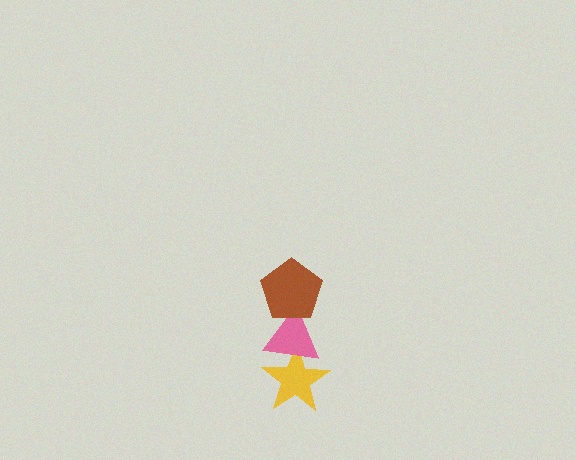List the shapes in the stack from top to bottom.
From top to bottom: the brown pentagon, the pink triangle, the yellow star.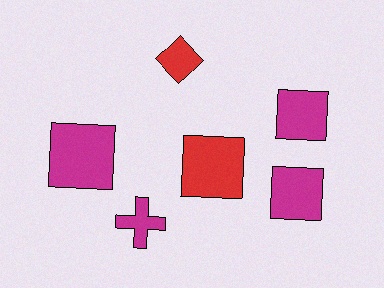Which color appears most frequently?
Magenta, with 4 objects.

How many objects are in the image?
There are 6 objects.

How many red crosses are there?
There are no red crosses.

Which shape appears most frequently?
Square, with 4 objects.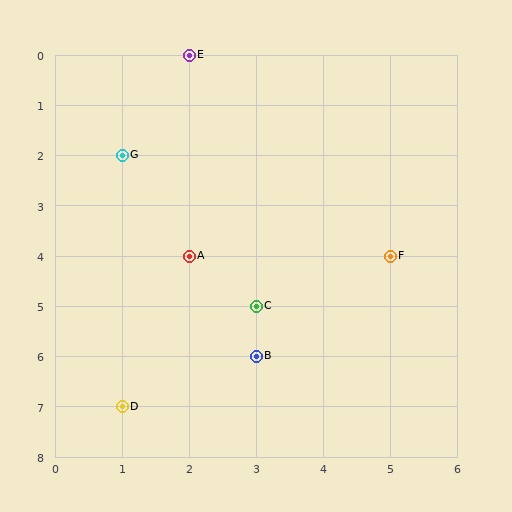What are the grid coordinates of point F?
Point F is at grid coordinates (5, 4).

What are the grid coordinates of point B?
Point B is at grid coordinates (3, 6).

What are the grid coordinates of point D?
Point D is at grid coordinates (1, 7).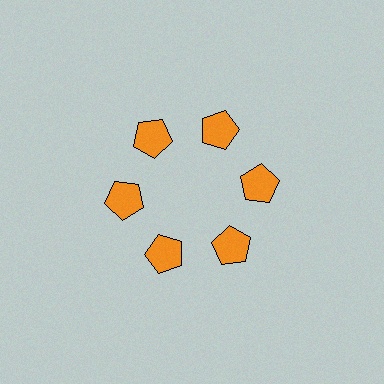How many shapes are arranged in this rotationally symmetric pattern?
There are 6 shapes, arranged in 6 groups of 1.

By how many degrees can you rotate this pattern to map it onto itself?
The pattern maps onto itself every 60 degrees of rotation.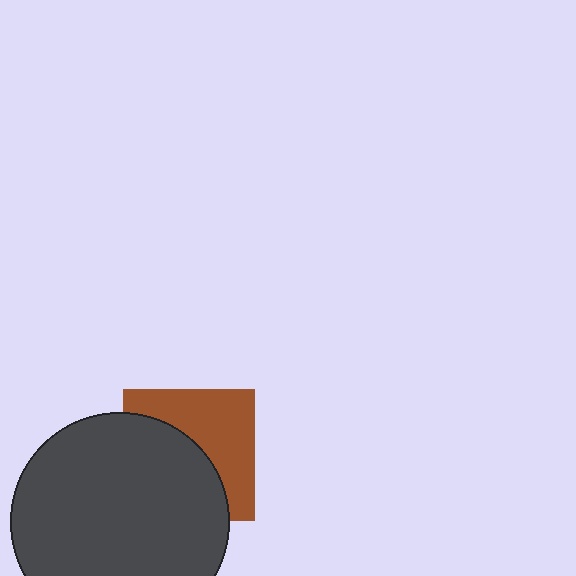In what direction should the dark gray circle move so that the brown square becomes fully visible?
The dark gray circle should move toward the lower-left. That is the shortest direction to clear the overlap and leave the brown square fully visible.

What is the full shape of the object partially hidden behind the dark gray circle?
The partially hidden object is a brown square.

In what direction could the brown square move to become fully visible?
The brown square could move toward the upper-right. That would shift it out from behind the dark gray circle entirely.